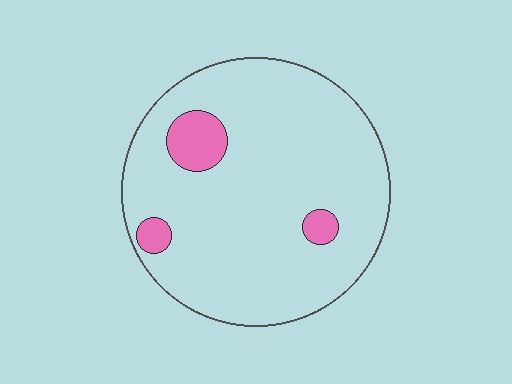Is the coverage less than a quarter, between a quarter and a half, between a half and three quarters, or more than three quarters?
Less than a quarter.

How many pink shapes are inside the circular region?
3.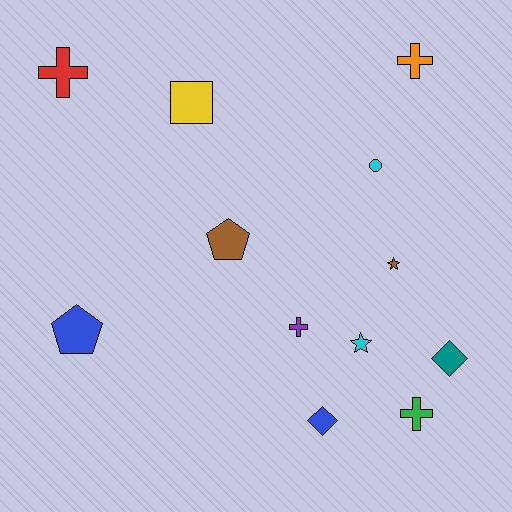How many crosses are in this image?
There are 4 crosses.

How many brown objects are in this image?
There are 2 brown objects.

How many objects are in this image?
There are 12 objects.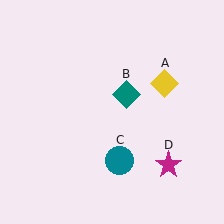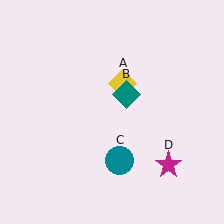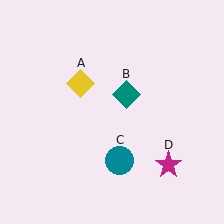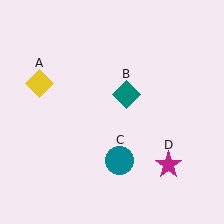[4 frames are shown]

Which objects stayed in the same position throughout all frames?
Teal diamond (object B) and teal circle (object C) and magenta star (object D) remained stationary.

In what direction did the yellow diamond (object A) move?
The yellow diamond (object A) moved left.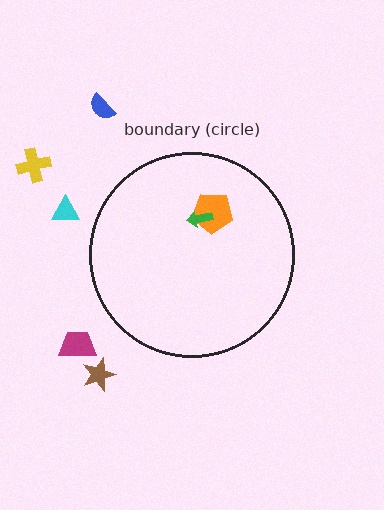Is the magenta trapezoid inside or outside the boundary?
Outside.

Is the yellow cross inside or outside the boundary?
Outside.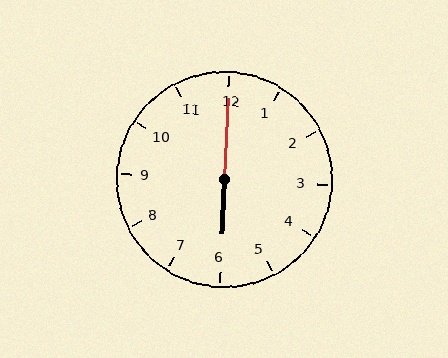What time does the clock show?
6:00.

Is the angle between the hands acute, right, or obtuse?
It is obtuse.